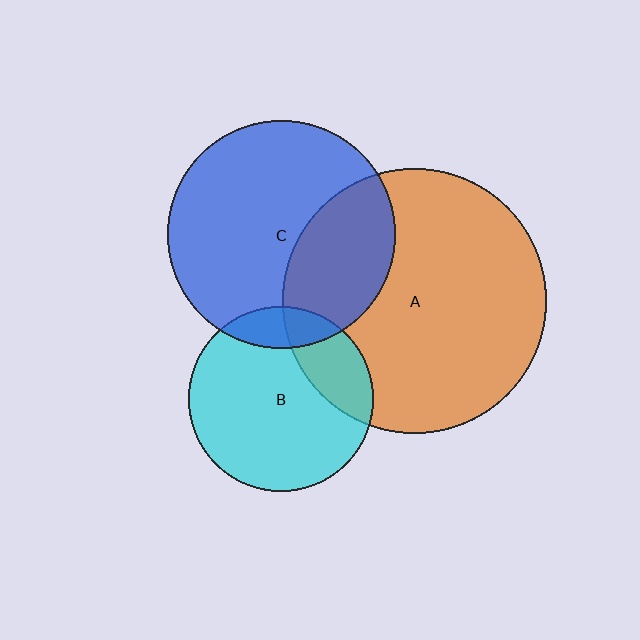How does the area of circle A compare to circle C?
Approximately 1.3 times.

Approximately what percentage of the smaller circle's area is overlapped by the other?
Approximately 20%.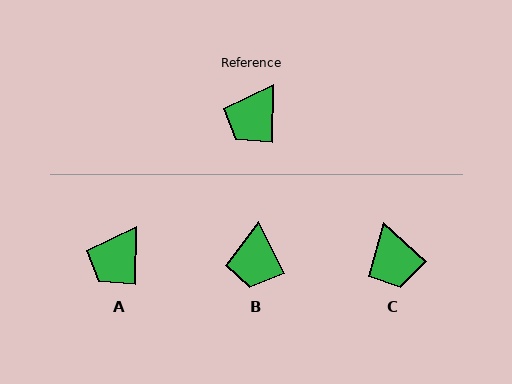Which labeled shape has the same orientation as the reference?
A.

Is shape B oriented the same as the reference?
No, it is off by about 27 degrees.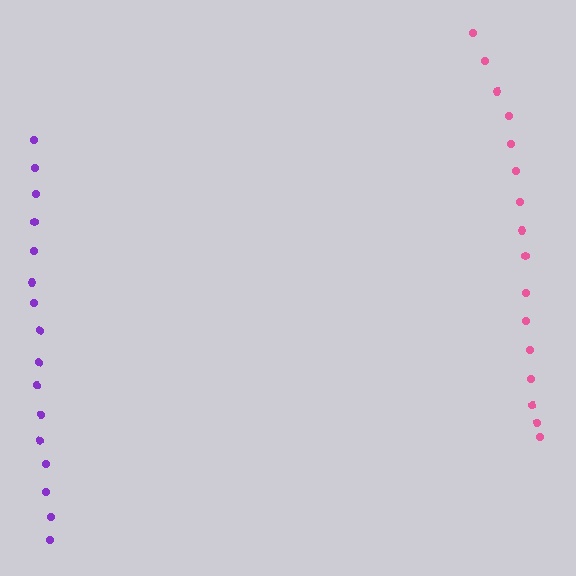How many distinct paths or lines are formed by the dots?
There are 2 distinct paths.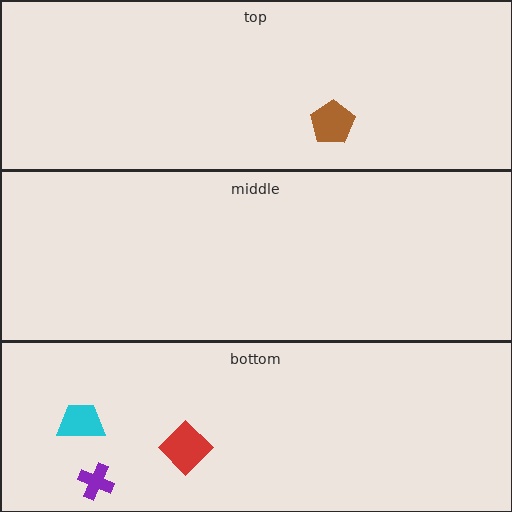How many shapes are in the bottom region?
3.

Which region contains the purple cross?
The bottom region.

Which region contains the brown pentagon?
The top region.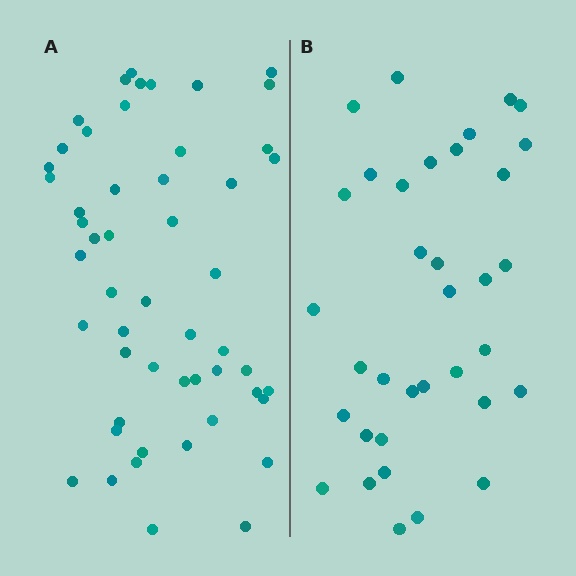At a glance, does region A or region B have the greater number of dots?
Region A (the left region) has more dots.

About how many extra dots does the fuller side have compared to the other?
Region A has approximately 15 more dots than region B.